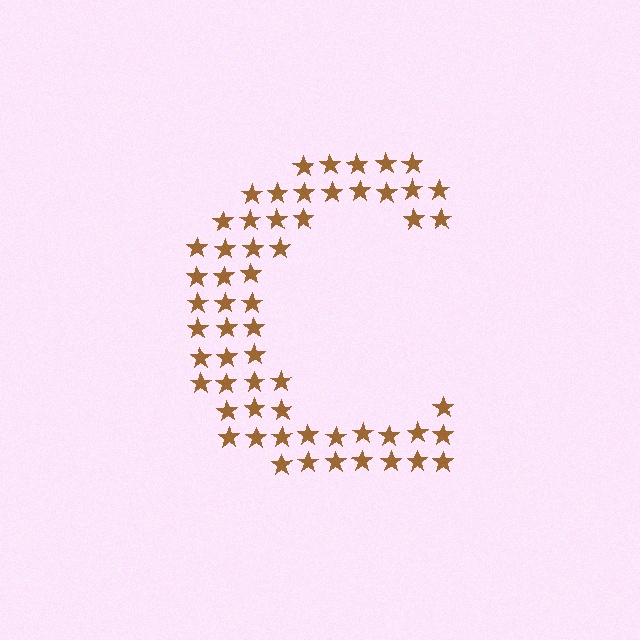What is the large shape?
The large shape is the letter C.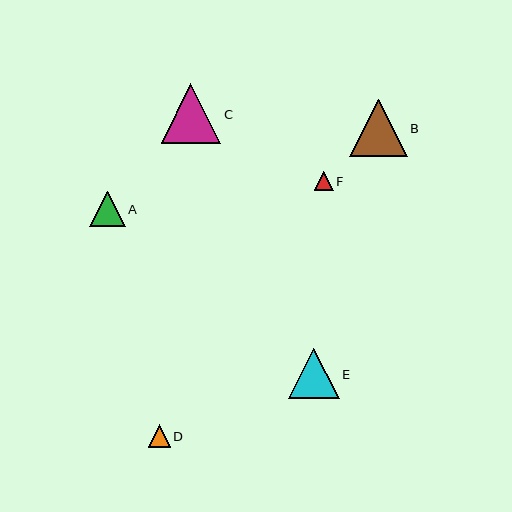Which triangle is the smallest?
Triangle F is the smallest with a size of approximately 19 pixels.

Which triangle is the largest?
Triangle C is the largest with a size of approximately 59 pixels.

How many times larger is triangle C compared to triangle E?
Triangle C is approximately 1.2 times the size of triangle E.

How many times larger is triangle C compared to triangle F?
Triangle C is approximately 3.1 times the size of triangle F.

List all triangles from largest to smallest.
From largest to smallest: C, B, E, A, D, F.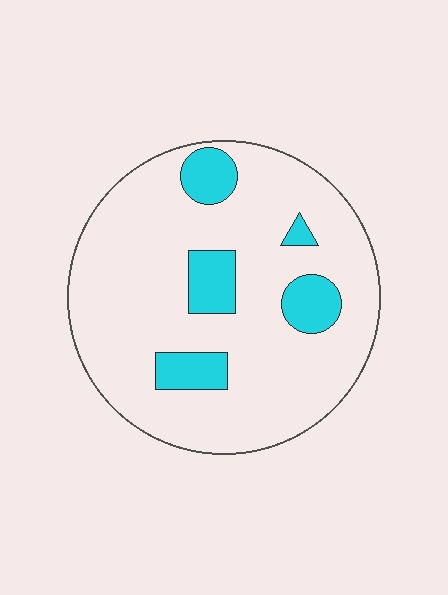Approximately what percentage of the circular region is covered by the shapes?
Approximately 15%.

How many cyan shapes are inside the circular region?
5.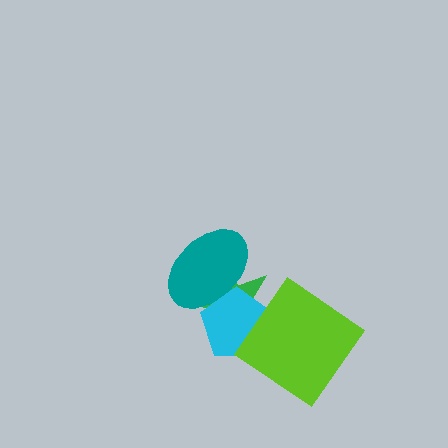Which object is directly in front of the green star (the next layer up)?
The teal ellipse is directly in front of the green star.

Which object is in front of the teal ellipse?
The cyan pentagon is in front of the teal ellipse.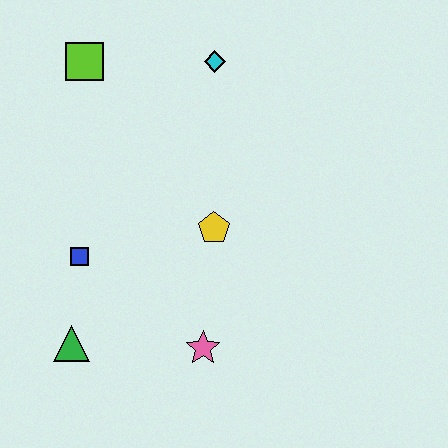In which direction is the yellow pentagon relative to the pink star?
The yellow pentagon is above the pink star.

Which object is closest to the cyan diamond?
The lime square is closest to the cyan diamond.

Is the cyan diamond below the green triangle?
No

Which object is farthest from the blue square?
The cyan diamond is farthest from the blue square.